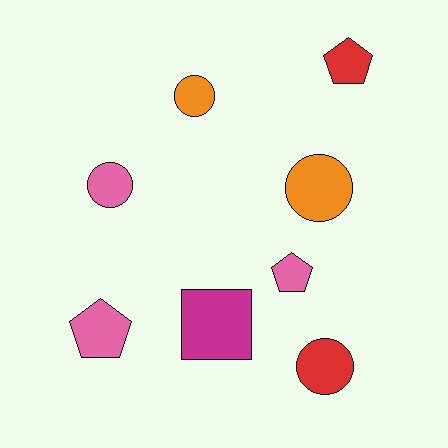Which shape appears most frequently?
Circle, with 4 objects.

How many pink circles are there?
There is 1 pink circle.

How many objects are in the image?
There are 8 objects.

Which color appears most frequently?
Pink, with 3 objects.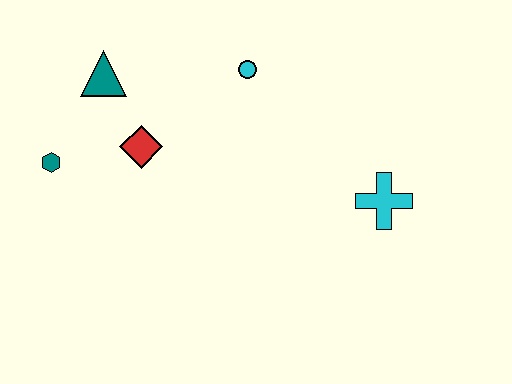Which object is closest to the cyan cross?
The cyan circle is closest to the cyan cross.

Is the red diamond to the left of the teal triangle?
No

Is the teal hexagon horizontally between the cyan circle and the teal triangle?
No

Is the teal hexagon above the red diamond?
No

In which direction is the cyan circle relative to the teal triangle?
The cyan circle is to the right of the teal triangle.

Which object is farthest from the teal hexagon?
The cyan cross is farthest from the teal hexagon.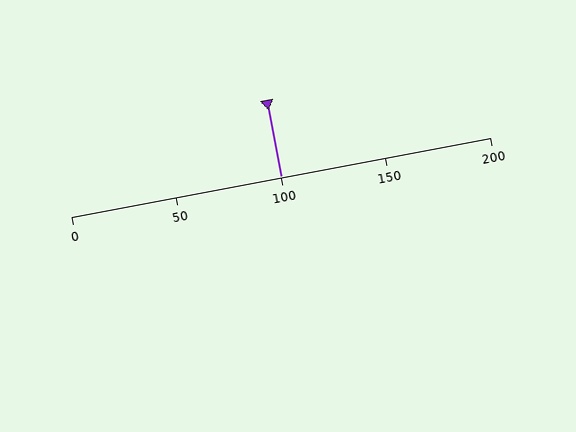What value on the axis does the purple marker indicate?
The marker indicates approximately 100.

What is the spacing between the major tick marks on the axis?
The major ticks are spaced 50 apart.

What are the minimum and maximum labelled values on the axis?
The axis runs from 0 to 200.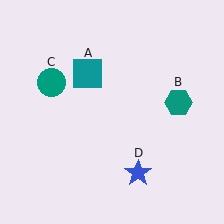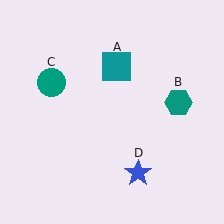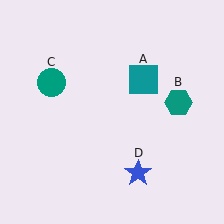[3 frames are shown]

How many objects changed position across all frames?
1 object changed position: teal square (object A).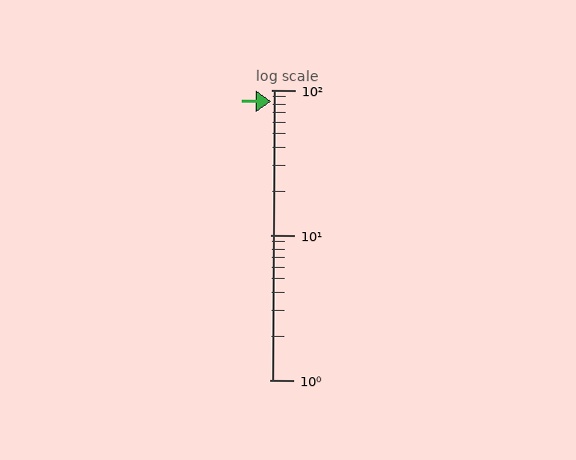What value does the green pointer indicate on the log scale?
The pointer indicates approximately 83.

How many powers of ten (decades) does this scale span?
The scale spans 2 decades, from 1 to 100.